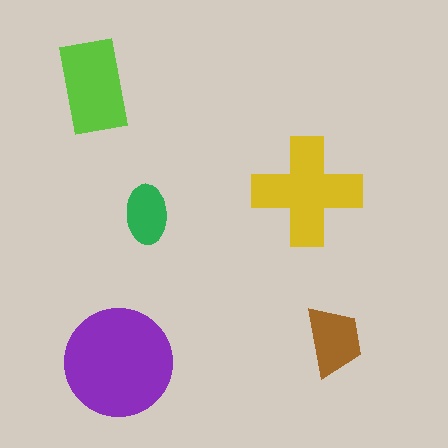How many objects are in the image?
There are 5 objects in the image.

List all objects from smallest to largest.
The green ellipse, the brown trapezoid, the lime rectangle, the yellow cross, the purple circle.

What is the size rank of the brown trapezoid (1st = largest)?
4th.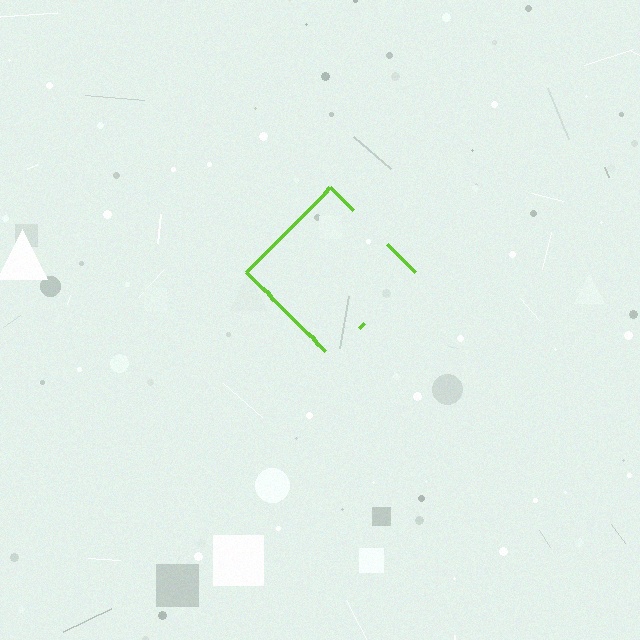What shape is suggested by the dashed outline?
The dashed outline suggests a diamond.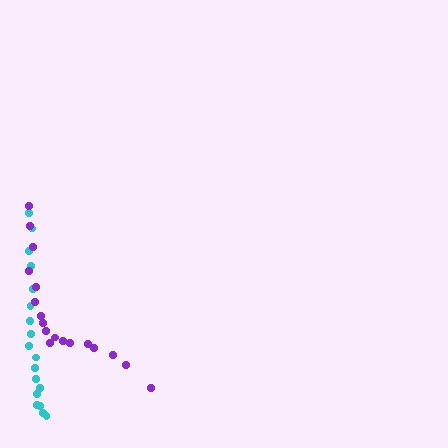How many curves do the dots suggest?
There are 2 distinct paths.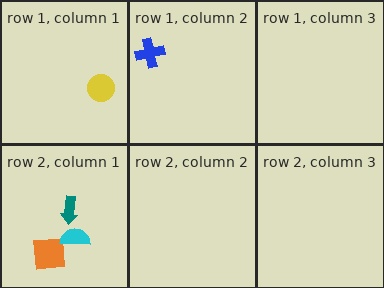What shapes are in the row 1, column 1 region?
The yellow circle.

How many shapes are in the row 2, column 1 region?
3.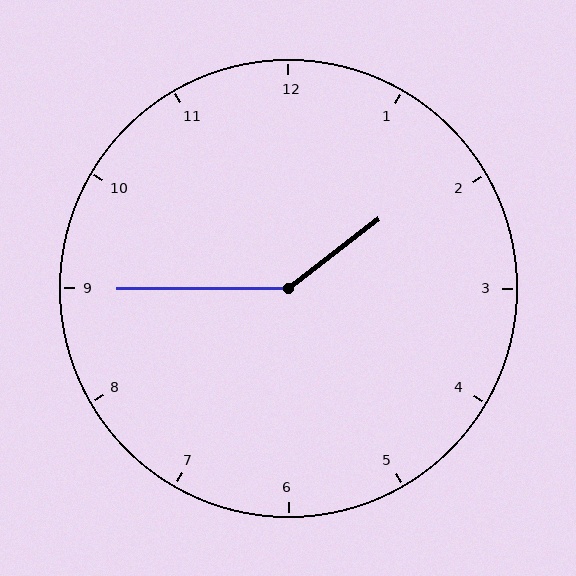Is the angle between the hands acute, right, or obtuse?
It is obtuse.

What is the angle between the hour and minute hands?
Approximately 142 degrees.